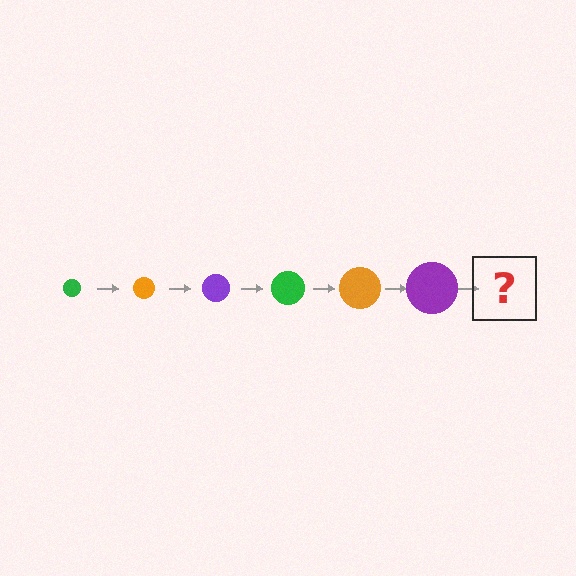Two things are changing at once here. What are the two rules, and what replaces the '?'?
The two rules are that the circle grows larger each step and the color cycles through green, orange, and purple. The '?' should be a green circle, larger than the previous one.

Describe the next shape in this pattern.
It should be a green circle, larger than the previous one.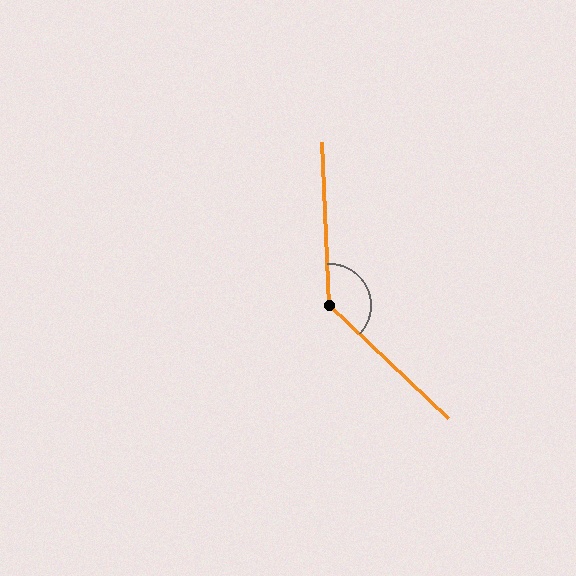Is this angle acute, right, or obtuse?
It is obtuse.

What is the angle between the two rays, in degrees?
Approximately 136 degrees.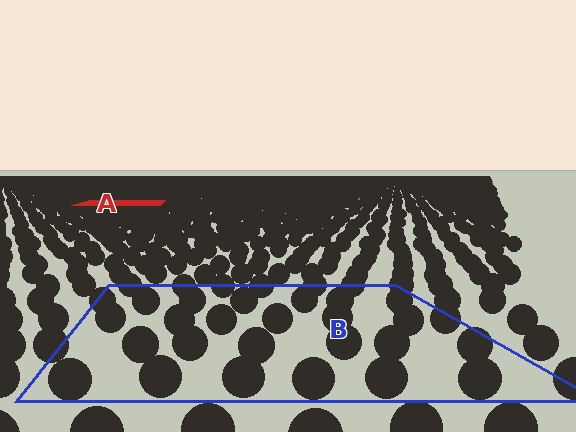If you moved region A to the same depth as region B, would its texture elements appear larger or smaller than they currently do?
They would appear larger. At a closer depth, the same texture elements are projected at a bigger on-screen size.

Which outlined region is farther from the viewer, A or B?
Region A is farther from the viewer — the texture elements inside it appear smaller and more densely packed.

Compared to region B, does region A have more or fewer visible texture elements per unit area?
Region A has more texture elements per unit area — they are packed more densely because it is farther away.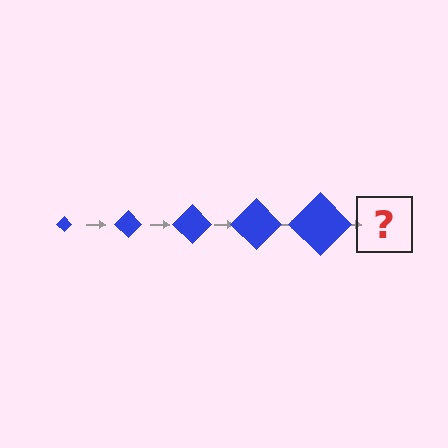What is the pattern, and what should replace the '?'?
The pattern is that the diamond gets progressively larger each step. The '?' should be a blue diamond, larger than the previous one.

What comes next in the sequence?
The next element should be a blue diamond, larger than the previous one.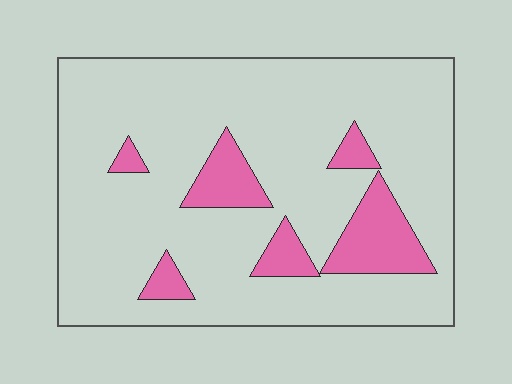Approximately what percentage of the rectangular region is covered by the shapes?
Approximately 15%.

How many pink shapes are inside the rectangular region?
6.